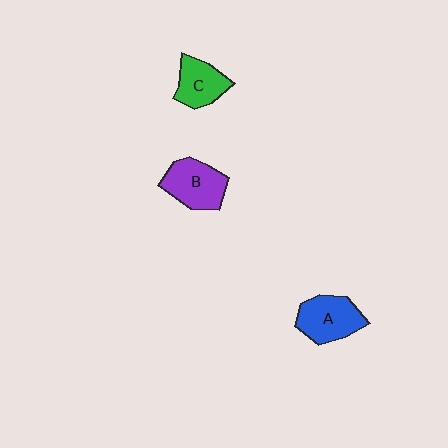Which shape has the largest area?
Shape B (purple).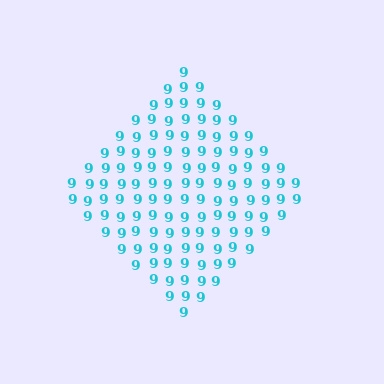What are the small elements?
The small elements are digit 9's.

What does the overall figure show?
The overall figure shows a diamond.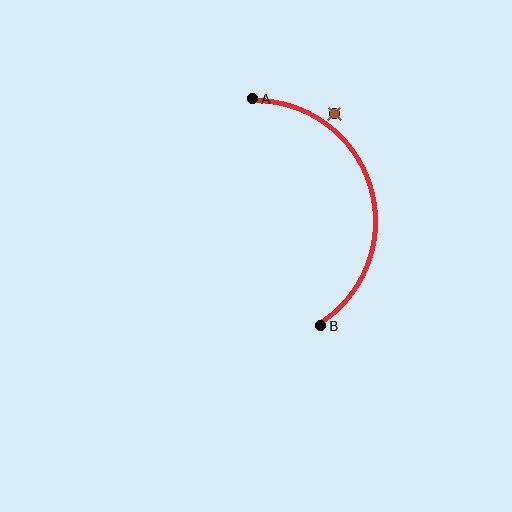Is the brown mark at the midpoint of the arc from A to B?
No — the brown mark does not lie on the arc at all. It sits slightly outside the curve.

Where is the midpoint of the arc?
The arc midpoint is the point on the curve farthest from the straight line joining A and B. It sits to the right of that line.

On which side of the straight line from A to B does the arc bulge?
The arc bulges to the right of the straight line connecting A and B.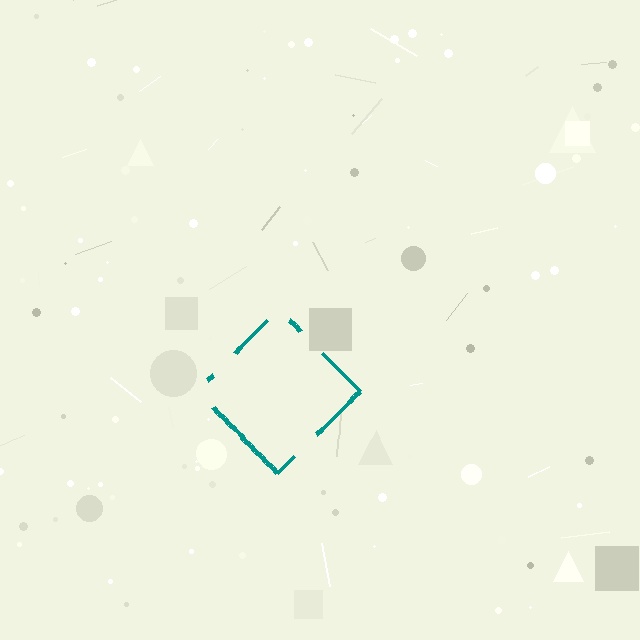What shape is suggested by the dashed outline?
The dashed outline suggests a diamond.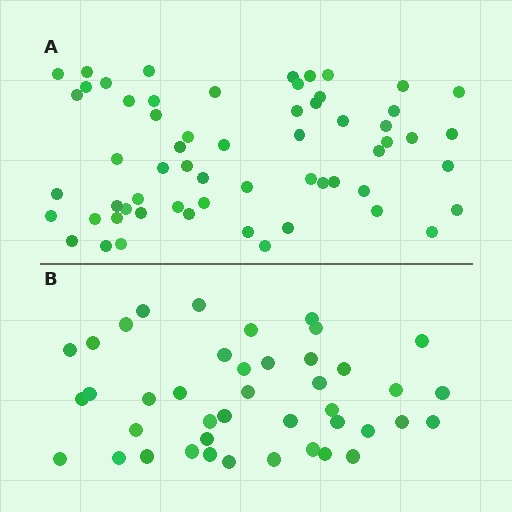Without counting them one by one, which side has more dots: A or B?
Region A (the top region) has more dots.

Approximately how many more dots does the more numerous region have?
Region A has approximately 20 more dots than region B.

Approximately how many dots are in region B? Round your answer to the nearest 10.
About 40 dots. (The exact count is 42, which rounds to 40.)